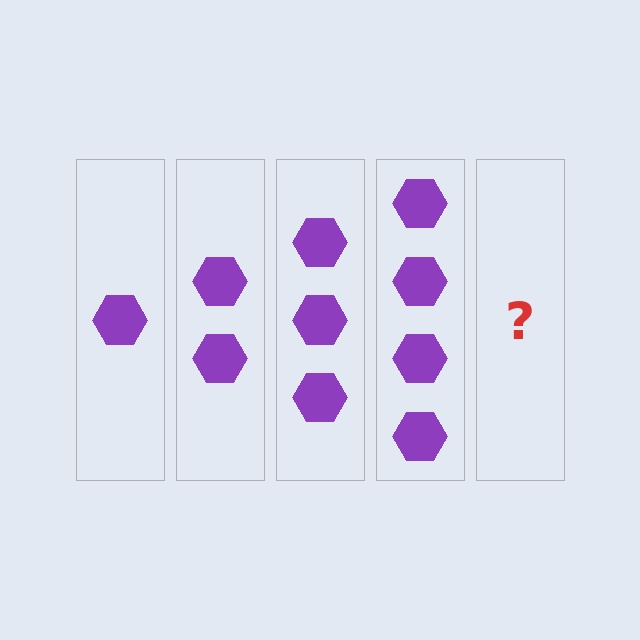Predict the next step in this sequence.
The next step is 5 hexagons.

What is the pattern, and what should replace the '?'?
The pattern is that each step adds one more hexagon. The '?' should be 5 hexagons.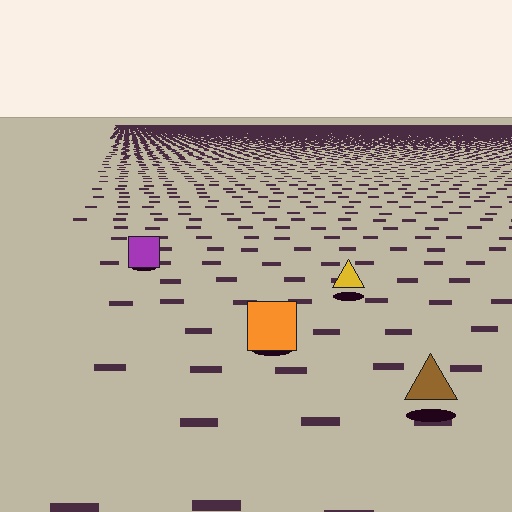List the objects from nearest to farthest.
From nearest to farthest: the brown triangle, the orange square, the yellow triangle, the purple square.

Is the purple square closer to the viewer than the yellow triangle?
No. The yellow triangle is closer — you can tell from the texture gradient: the ground texture is coarser near it.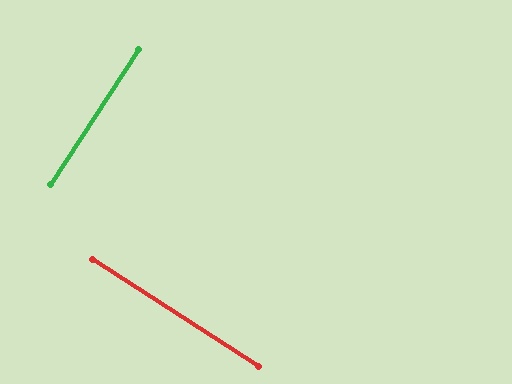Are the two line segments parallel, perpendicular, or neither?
Perpendicular — they meet at approximately 90°.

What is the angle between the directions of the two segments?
Approximately 90 degrees.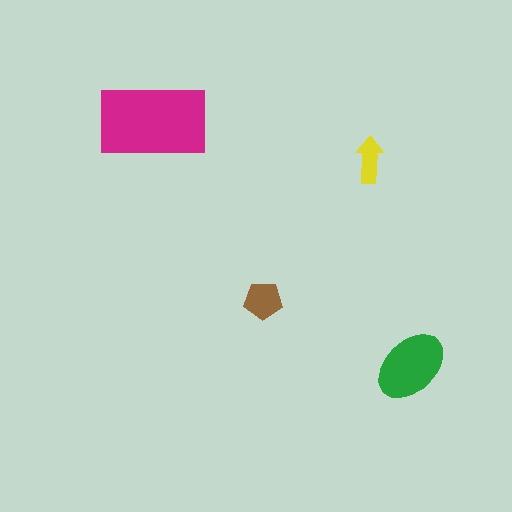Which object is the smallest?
The yellow arrow.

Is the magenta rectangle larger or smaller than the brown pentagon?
Larger.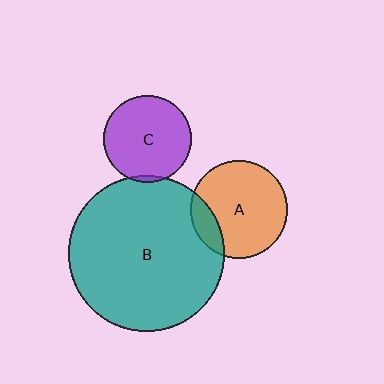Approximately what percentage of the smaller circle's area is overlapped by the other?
Approximately 5%.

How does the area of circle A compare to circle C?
Approximately 1.2 times.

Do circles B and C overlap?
Yes.